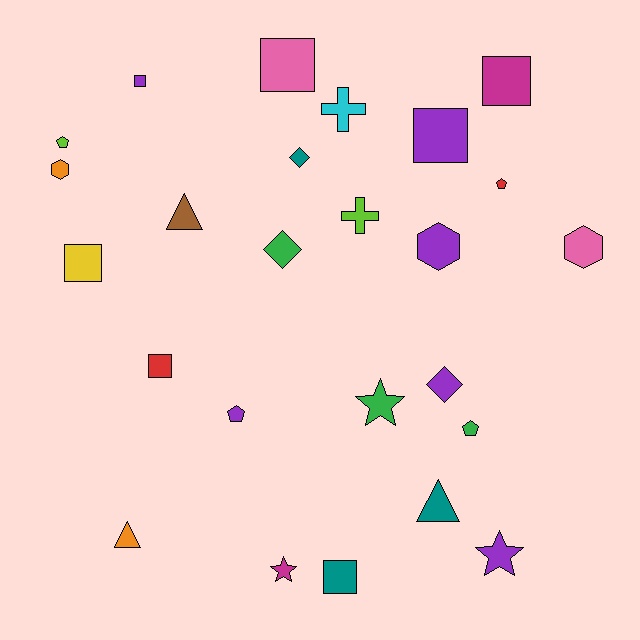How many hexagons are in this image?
There are 3 hexagons.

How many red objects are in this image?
There are 2 red objects.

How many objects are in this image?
There are 25 objects.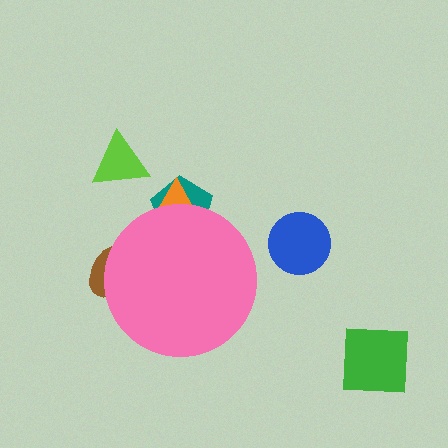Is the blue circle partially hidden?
No, the blue circle is fully visible.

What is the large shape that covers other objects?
A pink circle.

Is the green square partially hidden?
No, the green square is fully visible.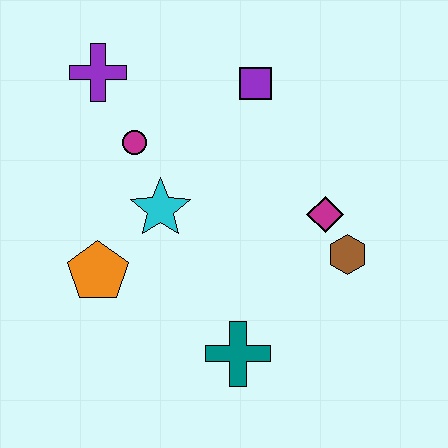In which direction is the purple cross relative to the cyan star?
The purple cross is above the cyan star.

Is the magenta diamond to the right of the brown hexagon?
No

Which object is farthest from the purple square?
The teal cross is farthest from the purple square.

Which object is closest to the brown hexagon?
The magenta diamond is closest to the brown hexagon.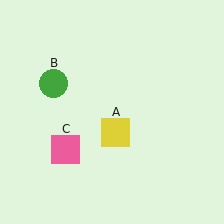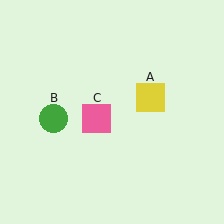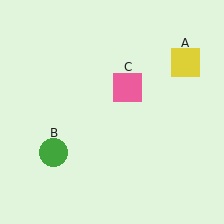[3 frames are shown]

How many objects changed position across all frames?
3 objects changed position: yellow square (object A), green circle (object B), pink square (object C).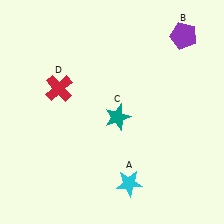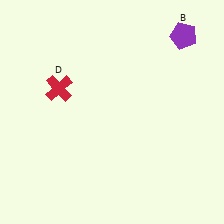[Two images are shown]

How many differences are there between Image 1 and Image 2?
There are 2 differences between the two images.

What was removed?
The teal star (C), the cyan star (A) were removed in Image 2.